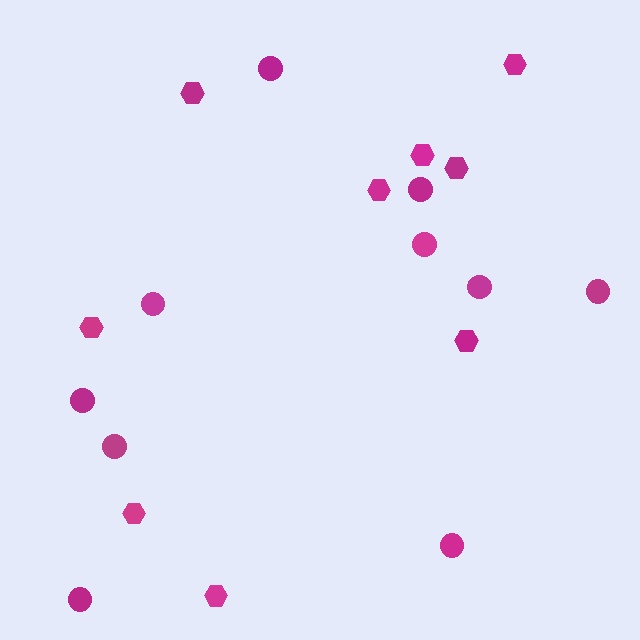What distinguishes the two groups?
There are 2 groups: one group of circles (10) and one group of hexagons (9).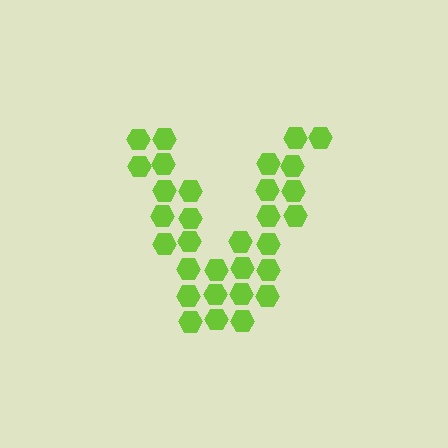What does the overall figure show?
The overall figure shows the letter V.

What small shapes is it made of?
It is made of small hexagons.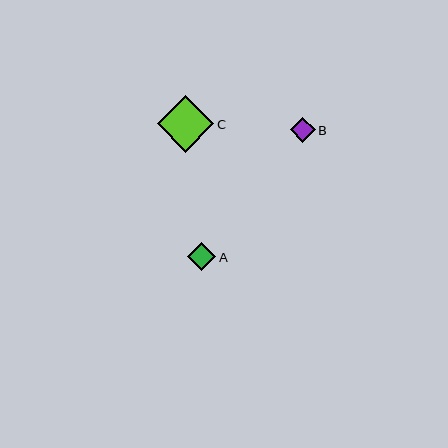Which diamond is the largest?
Diamond C is the largest with a size of approximately 57 pixels.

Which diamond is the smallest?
Diamond B is the smallest with a size of approximately 25 pixels.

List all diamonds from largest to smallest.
From largest to smallest: C, A, B.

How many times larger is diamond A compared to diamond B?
Diamond A is approximately 1.2 times the size of diamond B.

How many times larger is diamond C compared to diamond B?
Diamond C is approximately 2.3 times the size of diamond B.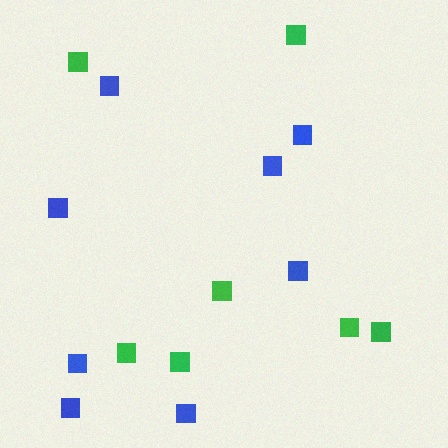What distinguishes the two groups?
There are 2 groups: one group of blue squares (8) and one group of green squares (7).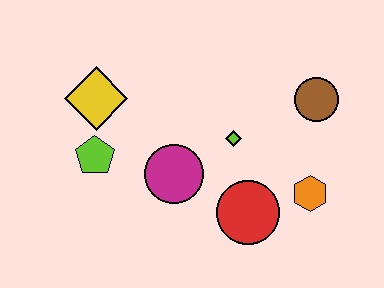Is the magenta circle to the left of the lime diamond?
Yes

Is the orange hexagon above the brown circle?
No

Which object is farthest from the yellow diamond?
The orange hexagon is farthest from the yellow diamond.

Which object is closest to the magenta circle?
The lime diamond is closest to the magenta circle.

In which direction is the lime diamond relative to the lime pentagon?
The lime diamond is to the right of the lime pentagon.